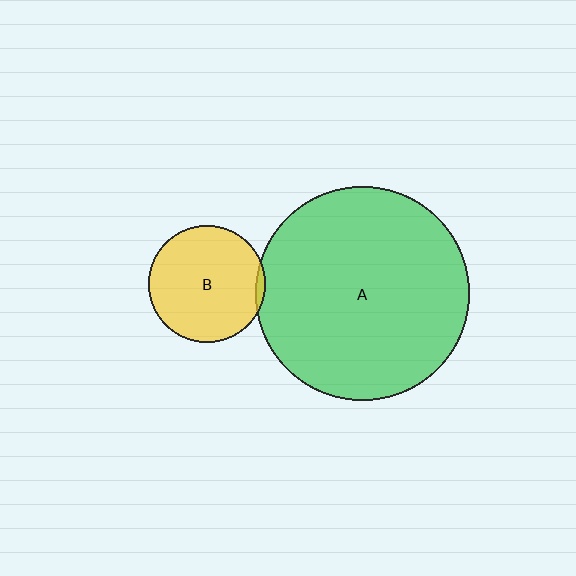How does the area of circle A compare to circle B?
Approximately 3.4 times.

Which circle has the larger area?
Circle A (green).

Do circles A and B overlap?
Yes.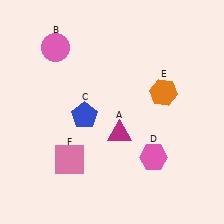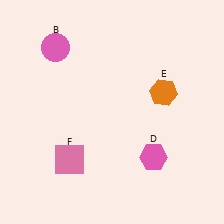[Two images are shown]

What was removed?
The magenta triangle (A), the blue pentagon (C) were removed in Image 2.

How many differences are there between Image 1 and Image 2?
There are 2 differences between the two images.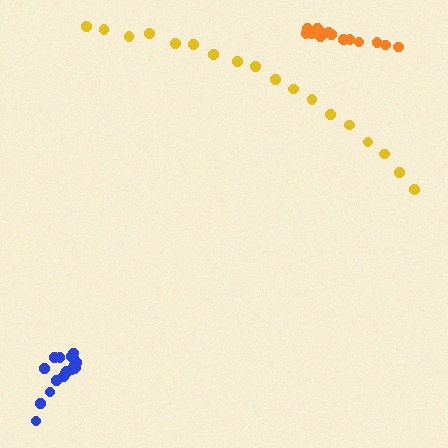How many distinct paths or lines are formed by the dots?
There are 3 distinct paths.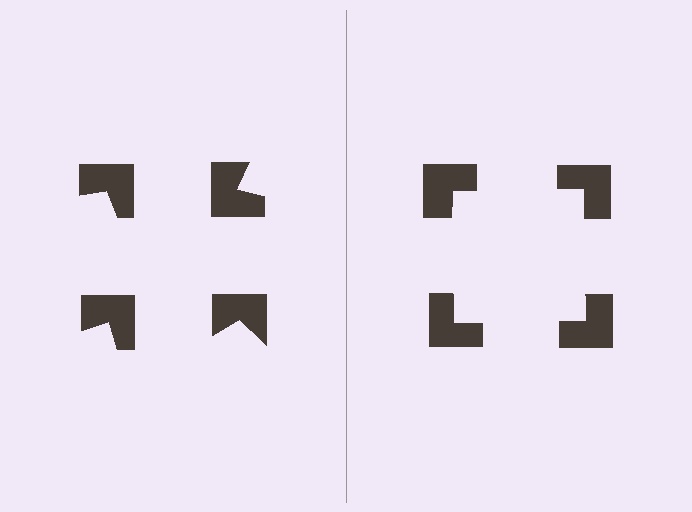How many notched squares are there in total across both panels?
8 — 4 on each side.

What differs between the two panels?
The notched squares are positioned identically on both sides; only the wedge orientations differ. On the right they align to a square; on the left they are misaligned.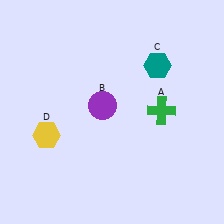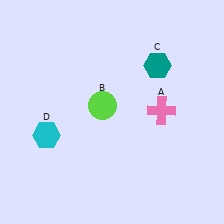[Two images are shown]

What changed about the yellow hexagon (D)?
In Image 1, D is yellow. In Image 2, it changed to cyan.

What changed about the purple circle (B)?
In Image 1, B is purple. In Image 2, it changed to lime.